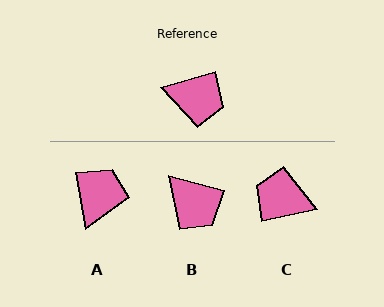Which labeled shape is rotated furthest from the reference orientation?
C, about 176 degrees away.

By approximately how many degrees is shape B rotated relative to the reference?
Approximately 31 degrees clockwise.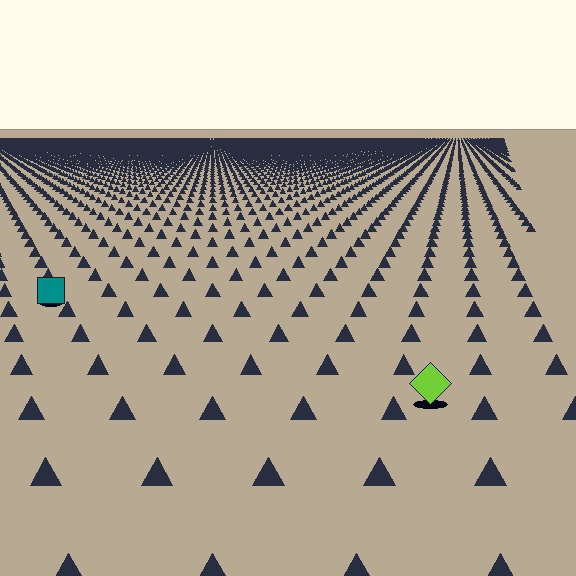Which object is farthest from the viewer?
The teal square is farthest from the viewer. It appears smaller and the ground texture around it is denser.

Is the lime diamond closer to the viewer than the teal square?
Yes. The lime diamond is closer — you can tell from the texture gradient: the ground texture is coarser near it.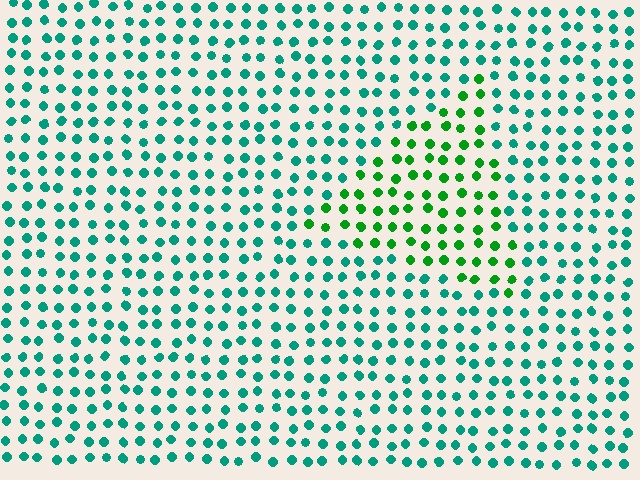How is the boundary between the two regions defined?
The boundary is defined purely by a slight shift in hue (about 41 degrees). Spacing, size, and orientation are identical on both sides.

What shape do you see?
I see a triangle.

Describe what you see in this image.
The image is filled with small teal elements in a uniform arrangement. A triangle-shaped region is visible where the elements are tinted to a slightly different hue, forming a subtle color boundary.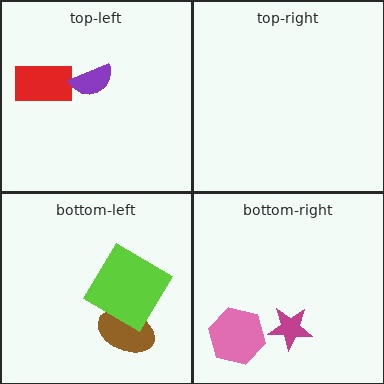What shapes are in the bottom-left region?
The brown ellipse, the lime diamond.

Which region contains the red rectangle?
The top-left region.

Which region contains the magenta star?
The bottom-right region.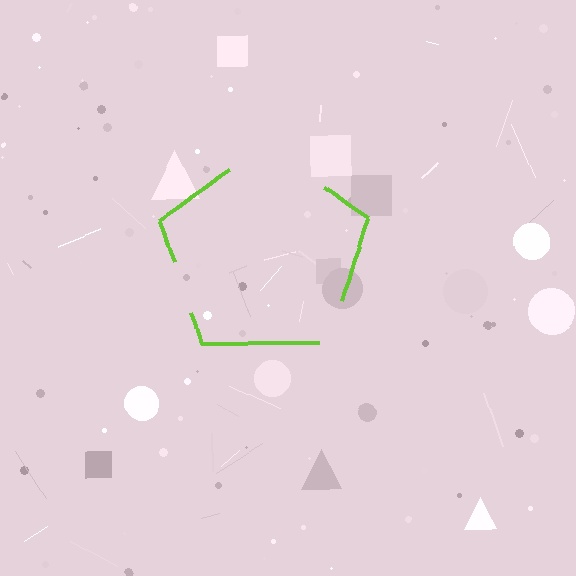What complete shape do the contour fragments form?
The contour fragments form a pentagon.